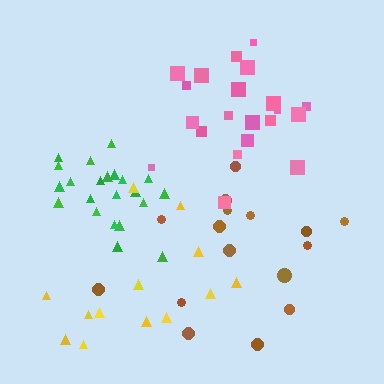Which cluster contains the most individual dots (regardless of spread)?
Green (22).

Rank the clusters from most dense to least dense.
green, pink, yellow, brown.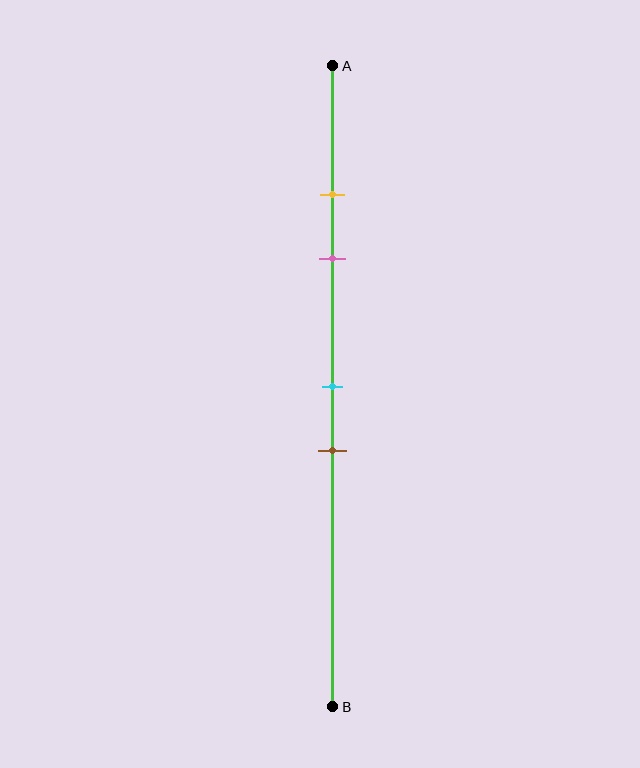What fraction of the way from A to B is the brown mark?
The brown mark is approximately 60% (0.6) of the way from A to B.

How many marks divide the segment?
There are 4 marks dividing the segment.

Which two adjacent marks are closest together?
The yellow and pink marks are the closest adjacent pair.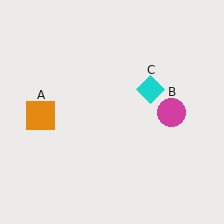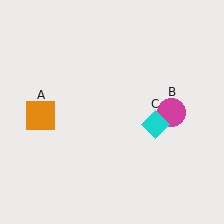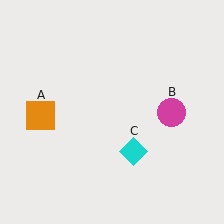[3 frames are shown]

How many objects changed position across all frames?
1 object changed position: cyan diamond (object C).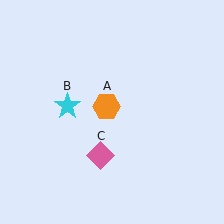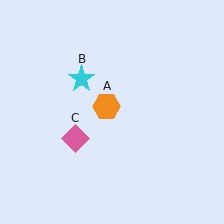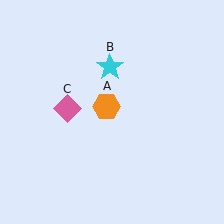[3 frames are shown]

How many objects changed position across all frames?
2 objects changed position: cyan star (object B), pink diamond (object C).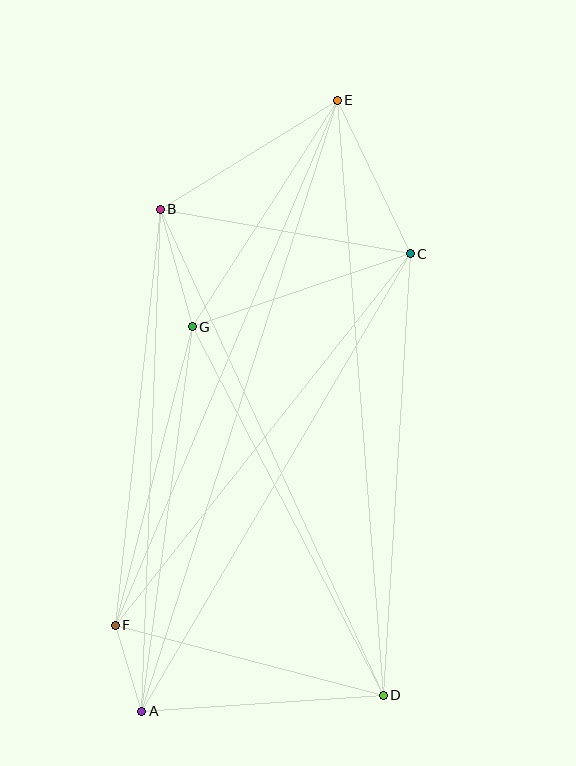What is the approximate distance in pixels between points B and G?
The distance between B and G is approximately 122 pixels.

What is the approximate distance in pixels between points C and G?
The distance between C and G is approximately 230 pixels.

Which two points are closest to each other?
Points A and F are closest to each other.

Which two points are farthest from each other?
Points A and E are farthest from each other.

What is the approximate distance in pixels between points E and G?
The distance between E and G is approximately 269 pixels.